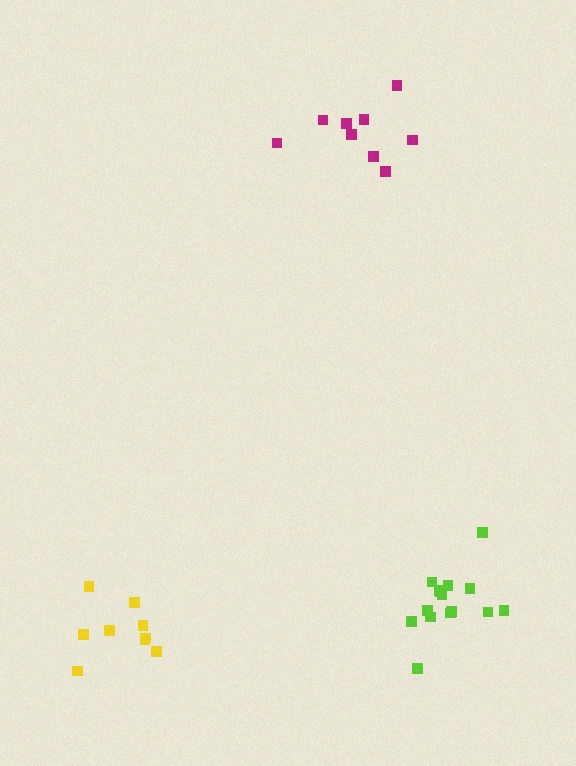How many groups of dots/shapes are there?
There are 3 groups.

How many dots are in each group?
Group 1: 9 dots, Group 2: 9 dots, Group 3: 15 dots (33 total).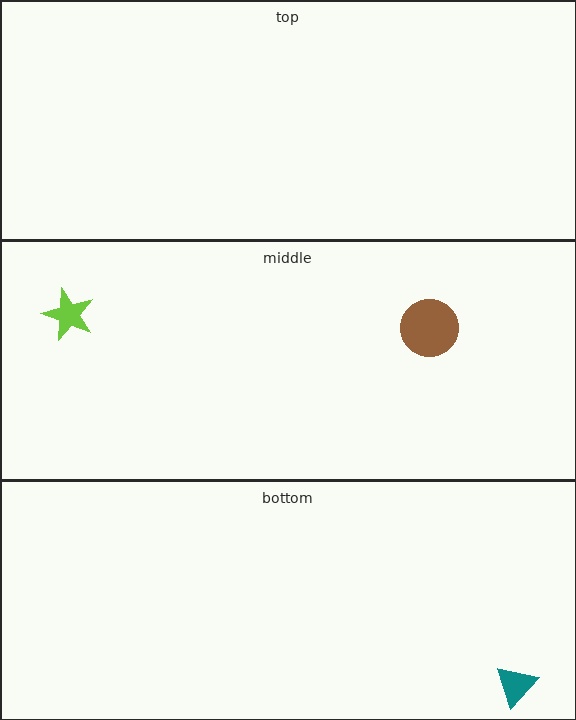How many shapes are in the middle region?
2.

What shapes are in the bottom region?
The teal triangle.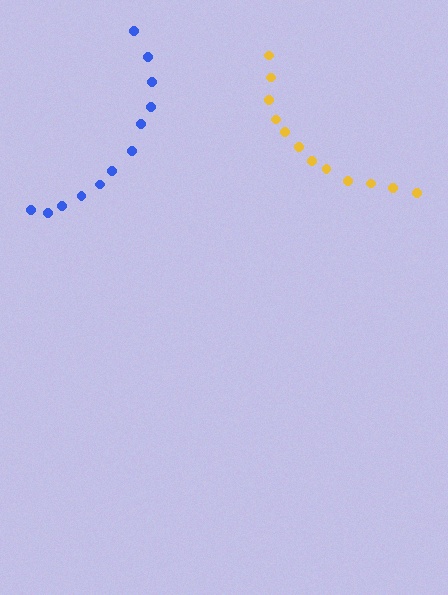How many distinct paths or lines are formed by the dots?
There are 2 distinct paths.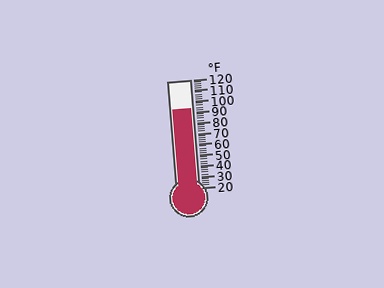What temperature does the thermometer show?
The thermometer shows approximately 94°F.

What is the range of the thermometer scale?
The thermometer scale ranges from 20°F to 120°F.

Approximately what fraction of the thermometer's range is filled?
The thermometer is filled to approximately 75% of its range.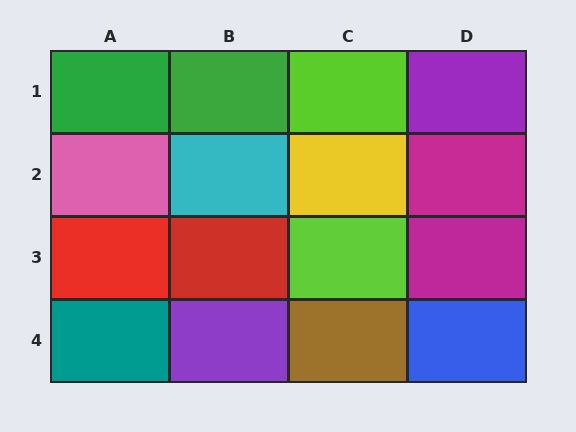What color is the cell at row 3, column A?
Red.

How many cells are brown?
1 cell is brown.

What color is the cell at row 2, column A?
Pink.